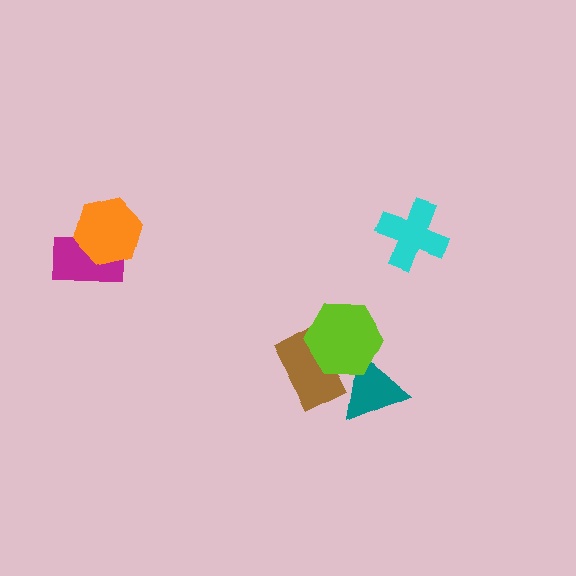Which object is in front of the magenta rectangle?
The orange hexagon is in front of the magenta rectangle.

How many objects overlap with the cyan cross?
0 objects overlap with the cyan cross.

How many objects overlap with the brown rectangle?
2 objects overlap with the brown rectangle.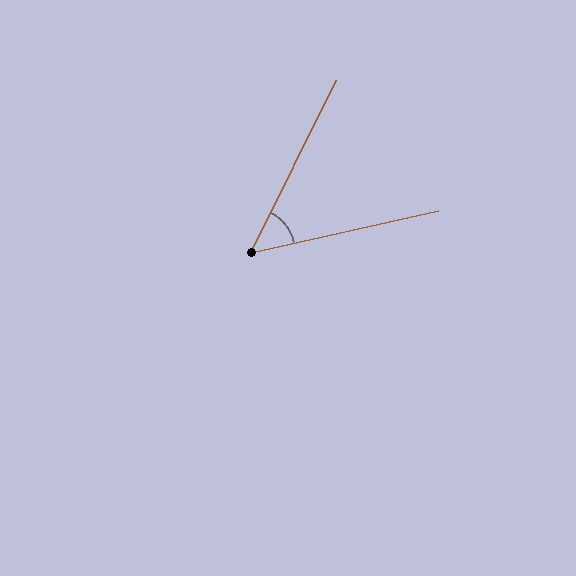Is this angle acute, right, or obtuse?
It is acute.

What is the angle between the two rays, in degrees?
Approximately 51 degrees.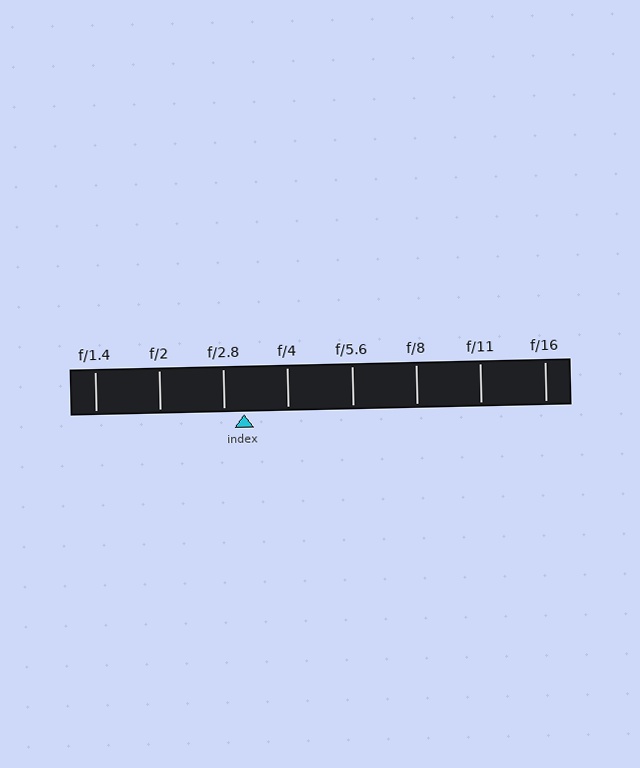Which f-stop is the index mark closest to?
The index mark is closest to f/2.8.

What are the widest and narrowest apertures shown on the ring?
The widest aperture shown is f/1.4 and the narrowest is f/16.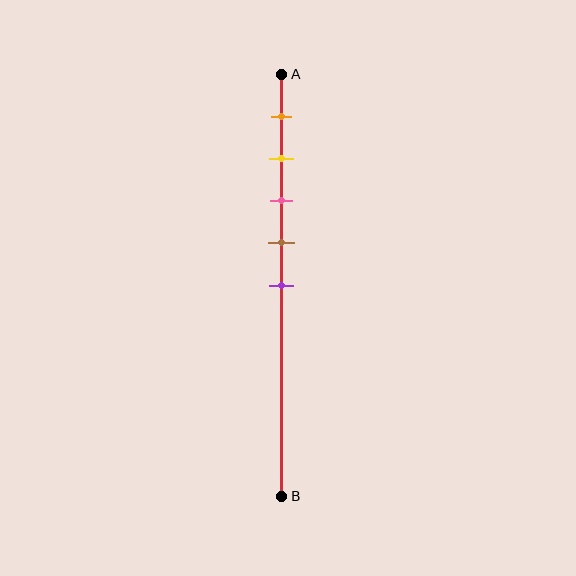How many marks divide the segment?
There are 5 marks dividing the segment.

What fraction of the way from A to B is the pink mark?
The pink mark is approximately 30% (0.3) of the way from A to B.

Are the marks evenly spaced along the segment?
Yes, the marks are approximately evenly spaced.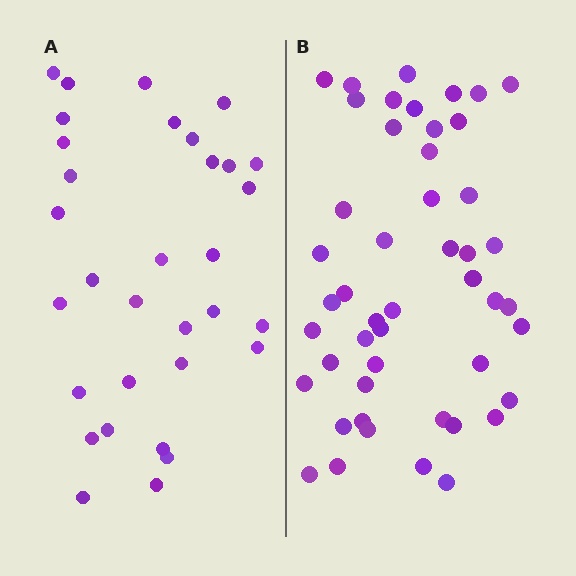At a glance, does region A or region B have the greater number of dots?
Region B (the right region) has more dots.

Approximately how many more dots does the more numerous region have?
Region B has approximately 15 more dots than region A.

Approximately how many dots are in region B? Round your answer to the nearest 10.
About 50 dots. (The exact count is 48, which rounds to 50.)